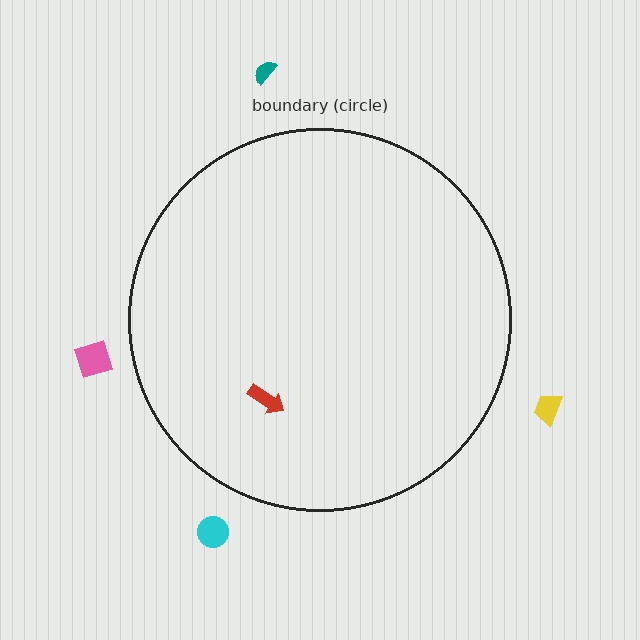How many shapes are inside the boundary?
1 inside, 4 outside.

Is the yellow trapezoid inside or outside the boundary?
Outside.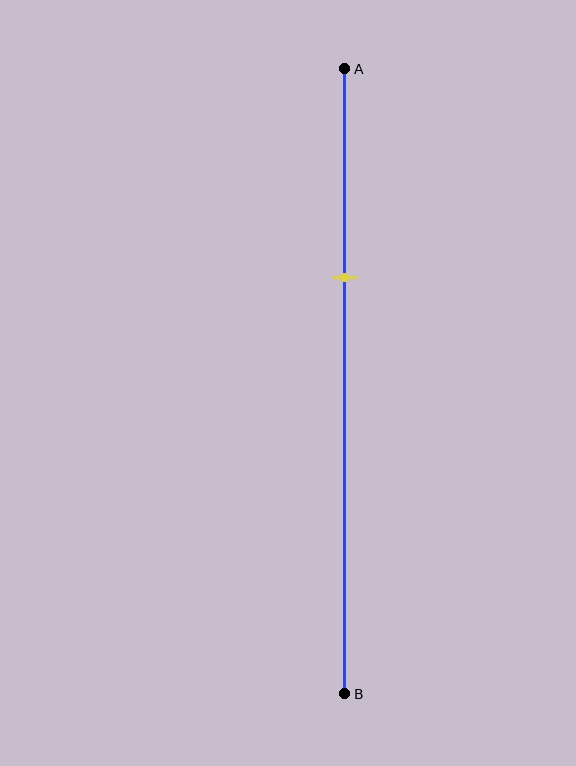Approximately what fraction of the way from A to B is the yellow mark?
The yellow mark is approximately 35% of the way from A to B.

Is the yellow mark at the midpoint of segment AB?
No, the mark is at about 35% from A, not at the 50% midpoint.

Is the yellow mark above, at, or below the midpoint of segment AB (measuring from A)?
The yellow mark is above the midpoint of segment AB.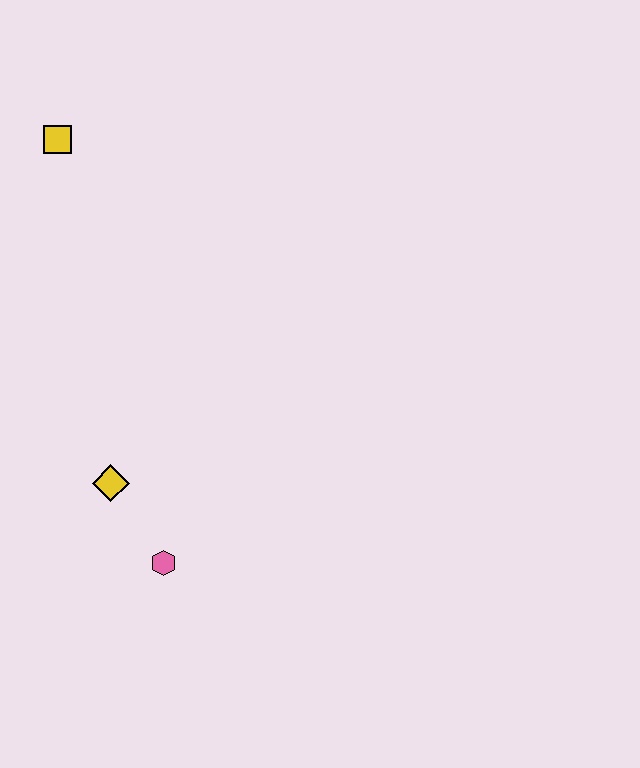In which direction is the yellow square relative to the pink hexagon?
The yellow square is above the pink hexagon.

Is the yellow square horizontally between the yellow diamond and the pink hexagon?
No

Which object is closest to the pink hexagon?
The yellow diamond is closest to the pink hexagon.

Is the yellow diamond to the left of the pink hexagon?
Yes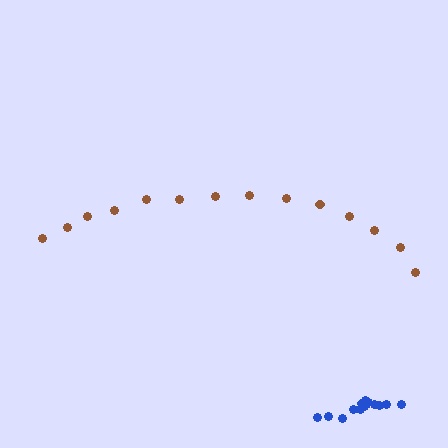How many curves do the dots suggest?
There are 2 distinct paths.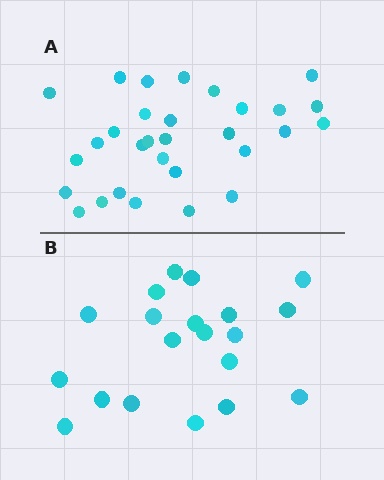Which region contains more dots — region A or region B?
Region A (the top region) has more dots.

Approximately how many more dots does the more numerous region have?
Region A has roughly 10 or so more dots than region B.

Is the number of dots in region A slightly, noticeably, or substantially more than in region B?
Region A has substantially more. The ratio is roughly 1.5 to 1.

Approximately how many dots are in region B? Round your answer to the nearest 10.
About 20 dots.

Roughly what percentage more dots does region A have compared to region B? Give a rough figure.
About 50% more.